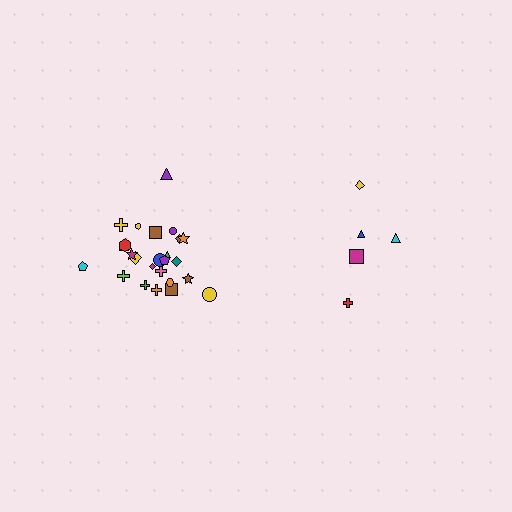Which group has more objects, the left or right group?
The left group.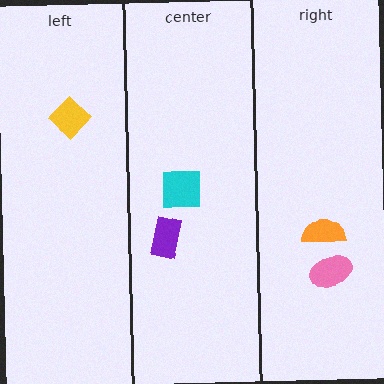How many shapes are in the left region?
1.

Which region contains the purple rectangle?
The center region.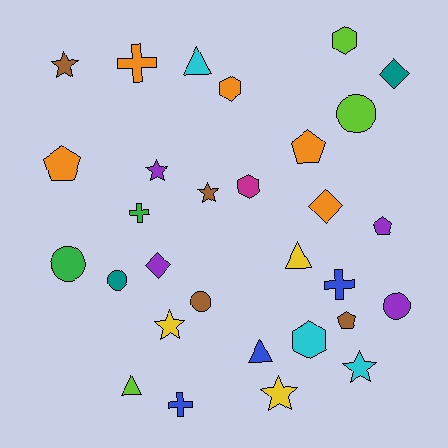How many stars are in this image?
There are 6 stars.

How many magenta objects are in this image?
There is 1 magenta object.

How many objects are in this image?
There are 30 objects.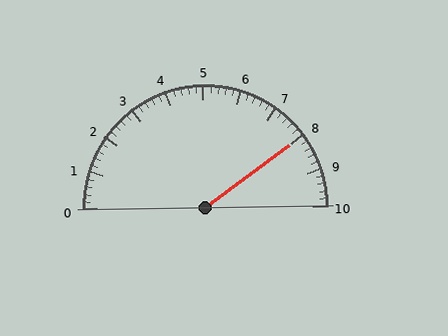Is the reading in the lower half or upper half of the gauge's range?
The reading is in the upper half of the range (0 to 10).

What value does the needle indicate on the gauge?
The needle indicates approximately 8.0.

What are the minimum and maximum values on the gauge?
The gauge ranges from 0 to 10.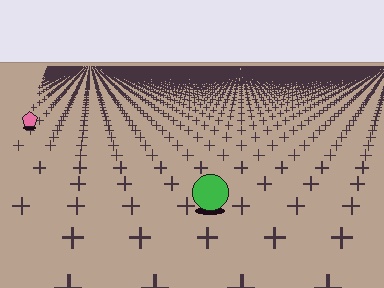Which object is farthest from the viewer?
The pink pentagon is farthest from the viewer. It appears smaller and the ground texture around it is denser.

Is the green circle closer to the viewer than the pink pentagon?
Yes. The green circle is closer — you can tell from the texture gradient: the ground texture is coarser near it.